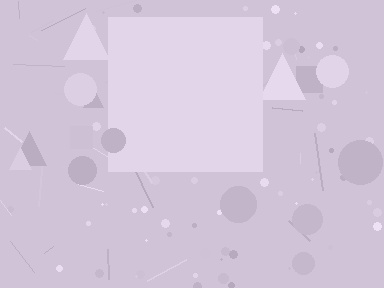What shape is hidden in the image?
A square is hidden in the image.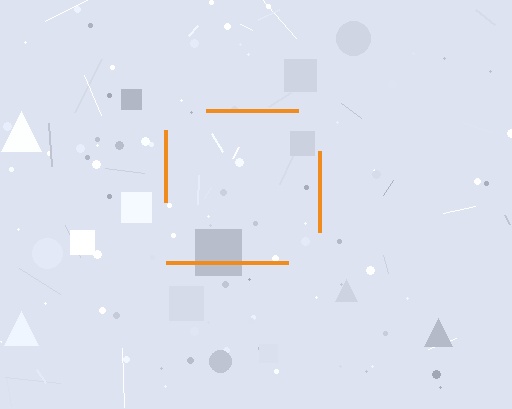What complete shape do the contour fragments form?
The contour fragments form a square.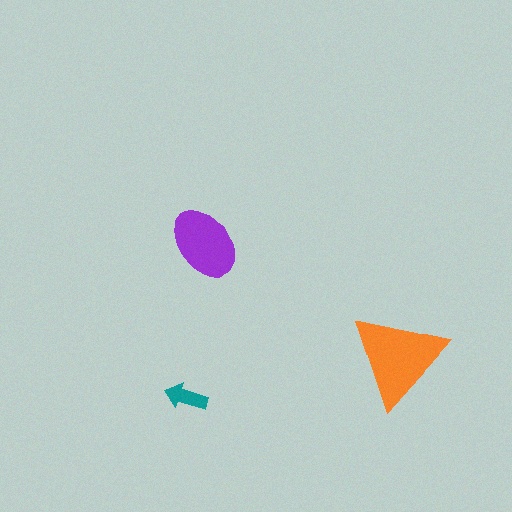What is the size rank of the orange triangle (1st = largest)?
1st.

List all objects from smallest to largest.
The teal arrow, the purple ellipse, the orange triangle.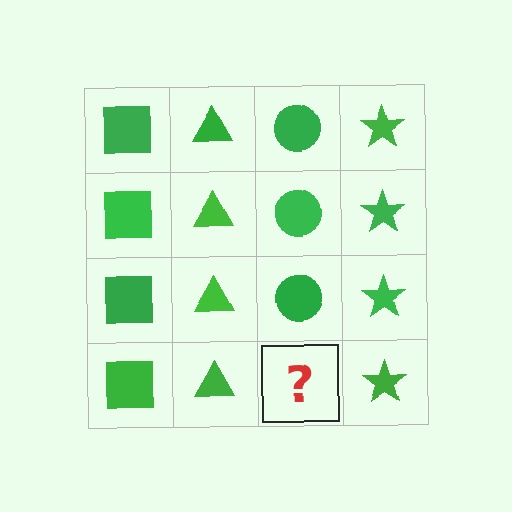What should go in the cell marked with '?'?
The missing cell should contain a green circle.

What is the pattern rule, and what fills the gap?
The rule is that each column has a consistent shape. The gap should be filled with a green circle.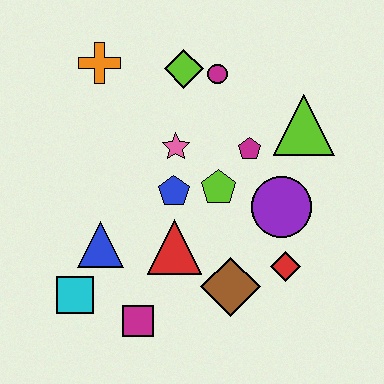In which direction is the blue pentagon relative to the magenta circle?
The blue pentagon is below the magenta circle.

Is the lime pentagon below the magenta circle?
Yes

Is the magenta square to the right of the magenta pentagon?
No